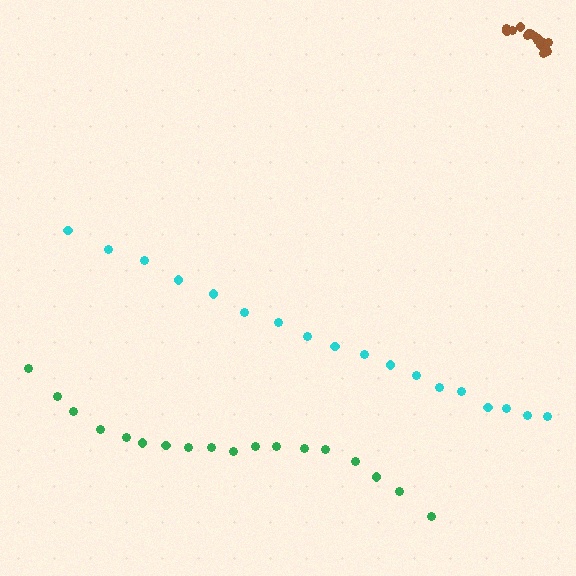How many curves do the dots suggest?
There are 3 distinct paths.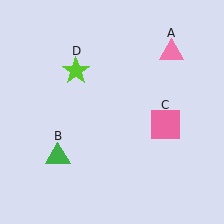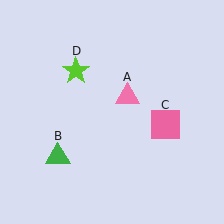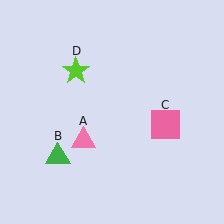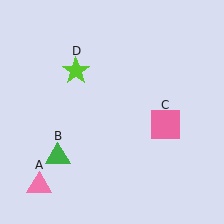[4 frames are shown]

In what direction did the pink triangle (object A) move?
The pink triangle (object A) moved down and to the left.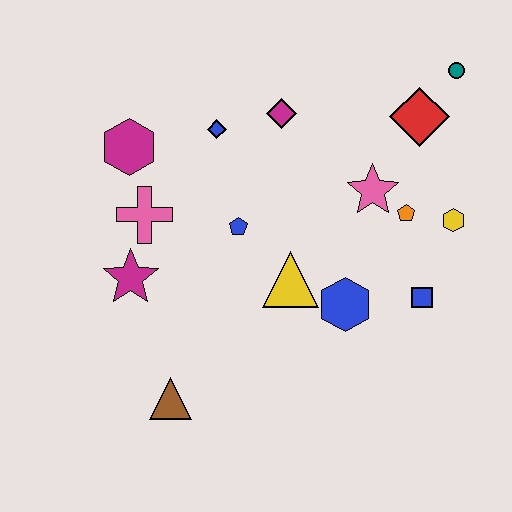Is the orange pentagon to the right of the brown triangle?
Yes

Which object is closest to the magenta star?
The pink cross is closest to the magenta star.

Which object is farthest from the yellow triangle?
The teal circle is farthest from the yellow triangle.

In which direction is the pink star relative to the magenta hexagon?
The pink star is to the right of the magenta hexagon.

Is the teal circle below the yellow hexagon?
No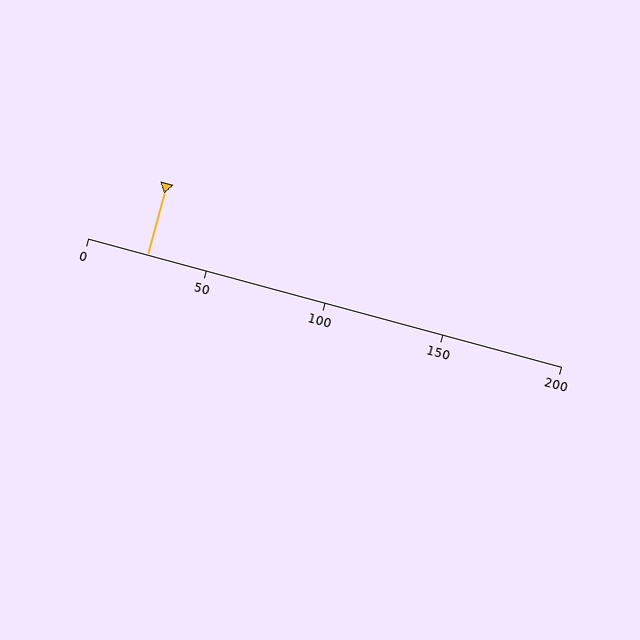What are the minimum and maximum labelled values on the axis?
The axis runs from 0 to 200.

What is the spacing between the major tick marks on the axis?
The major ticks are spaced 50 apart.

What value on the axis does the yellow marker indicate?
The marker indicates approximately 25.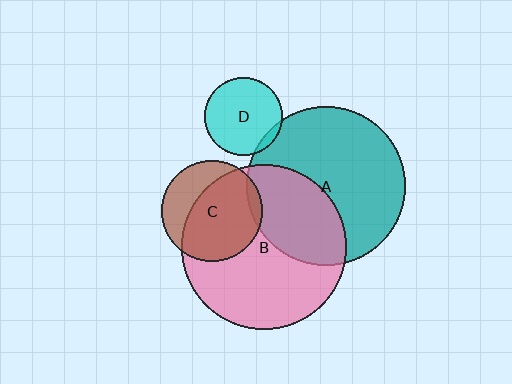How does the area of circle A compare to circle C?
Approximately 2.5 times.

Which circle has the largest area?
Circle B (pink).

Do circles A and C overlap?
Yes.